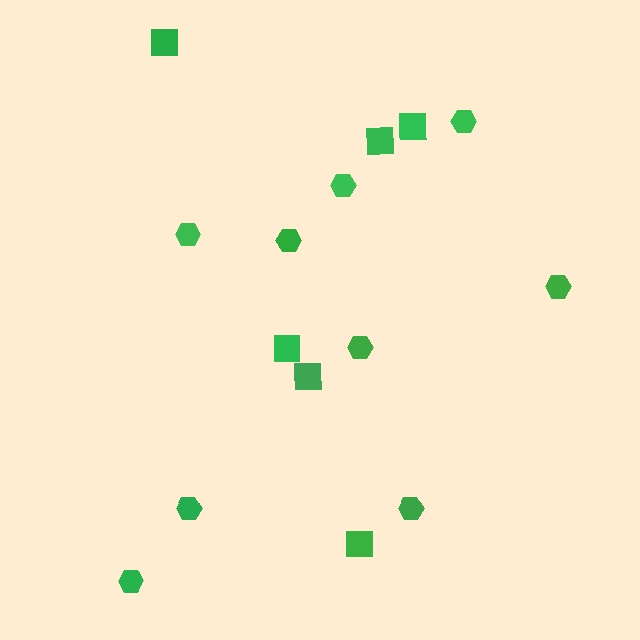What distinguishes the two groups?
There are 2 groups: one group of squares (6) and one group of hexagons (9).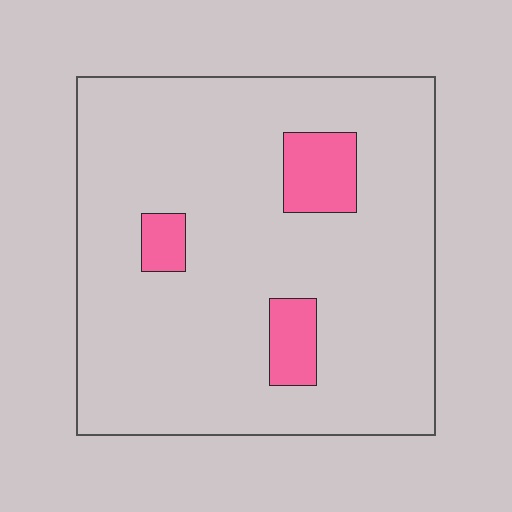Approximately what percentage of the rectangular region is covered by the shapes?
Approximately 10%.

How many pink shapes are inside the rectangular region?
3.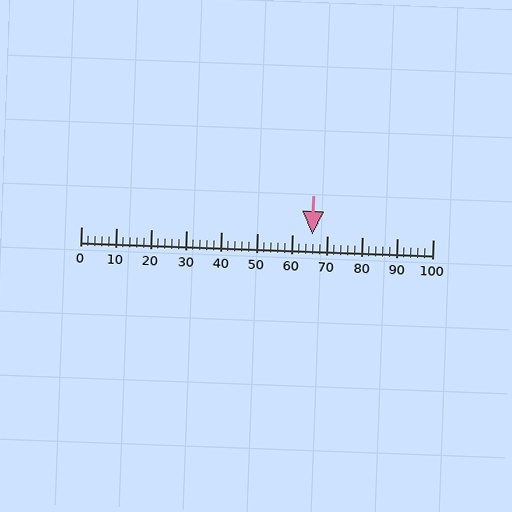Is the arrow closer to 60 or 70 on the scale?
The arrow is closer to 70.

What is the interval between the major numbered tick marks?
The major tick marks are spaced 10 units apart.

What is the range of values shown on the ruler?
The ruler shows values from 0 to 100.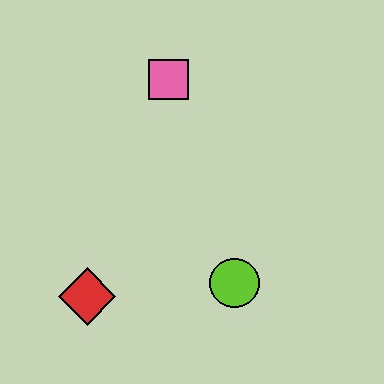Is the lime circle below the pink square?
Yes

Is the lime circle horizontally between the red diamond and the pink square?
No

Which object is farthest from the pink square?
The red diamond is farthest from the pink square.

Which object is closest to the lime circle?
The red diamond is closest to the lime circle.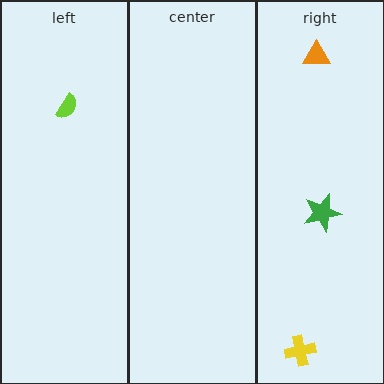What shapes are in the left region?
The lime semicircle.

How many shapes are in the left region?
1.